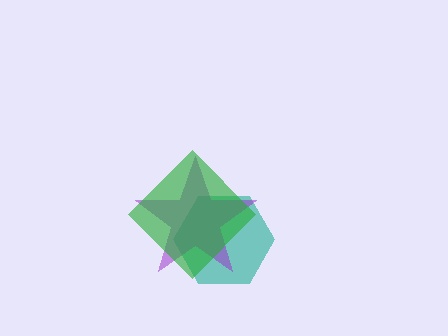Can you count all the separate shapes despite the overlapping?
Yes, there are 3 separate shapes.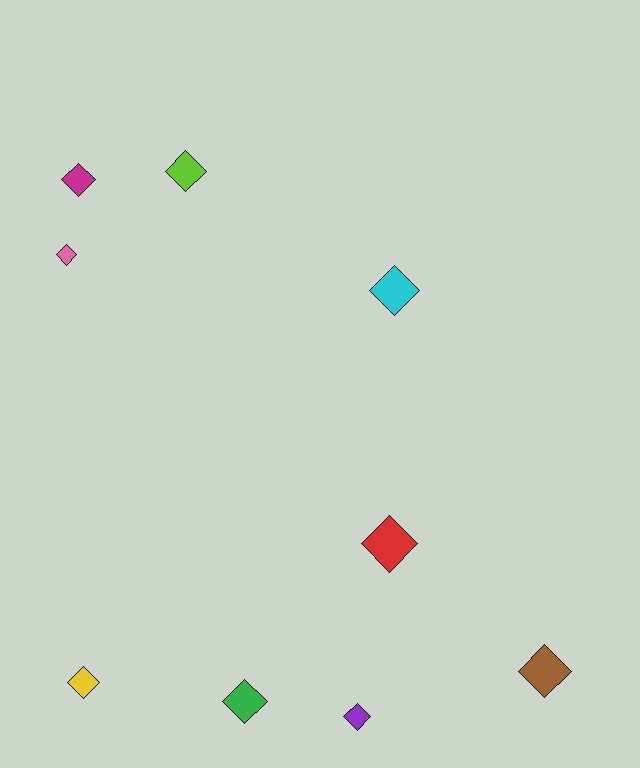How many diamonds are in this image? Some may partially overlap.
There are 9 diamonds.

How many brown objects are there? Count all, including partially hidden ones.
There is 1 brown object.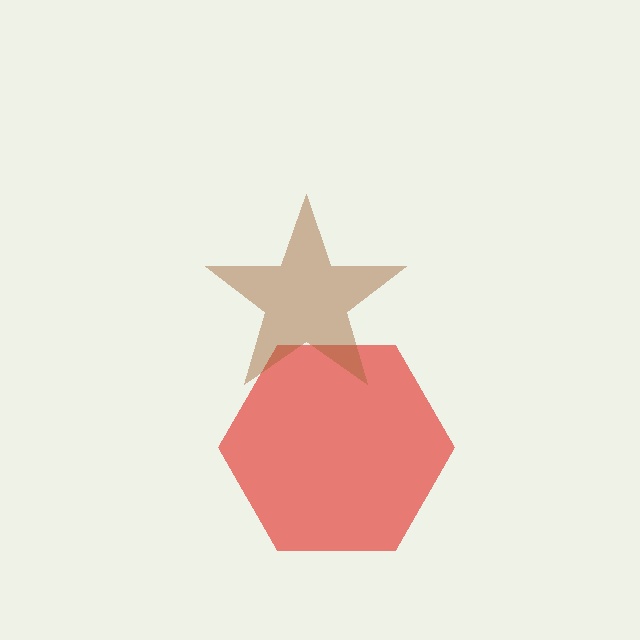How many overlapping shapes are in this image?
There are 2 overlapping shapes in the image.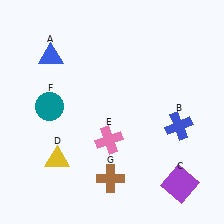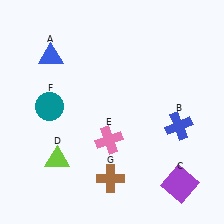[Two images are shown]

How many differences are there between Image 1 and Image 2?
There is 1 difference between the two images.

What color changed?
The triangle (D) changed from yellow in Image 1 to lime in Image 2.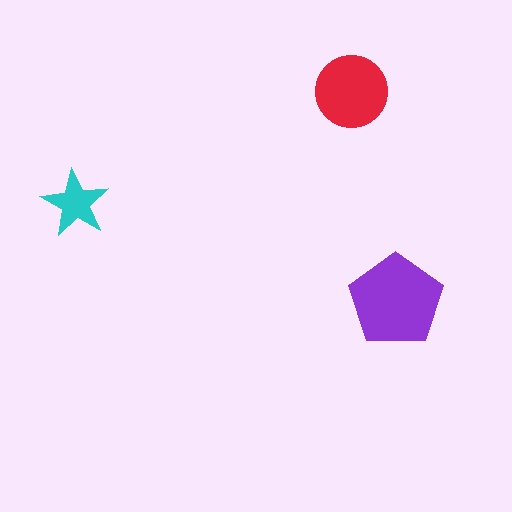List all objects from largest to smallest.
The purple pentagon, the red circle, the cyan star.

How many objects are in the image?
There are 3 objects in the image.